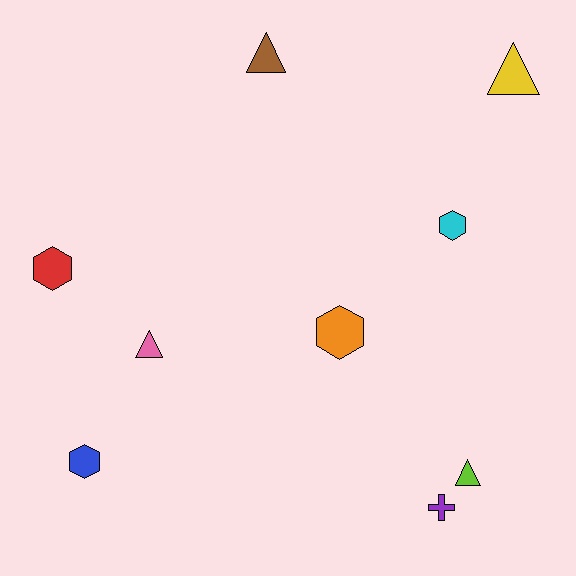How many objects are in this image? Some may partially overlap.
There are 9 objects.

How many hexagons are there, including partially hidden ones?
There are 4 hexagons.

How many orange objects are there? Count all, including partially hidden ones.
There is 1 orange object.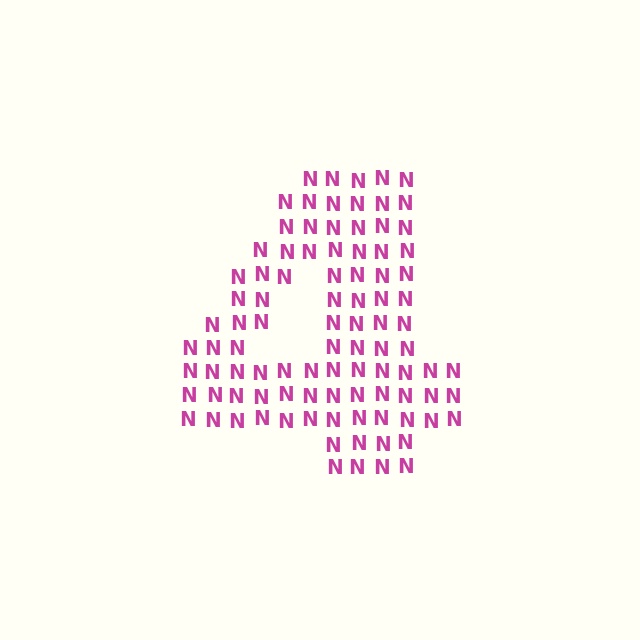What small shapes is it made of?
It is made of small letter N's.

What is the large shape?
The large shape is the digit 4.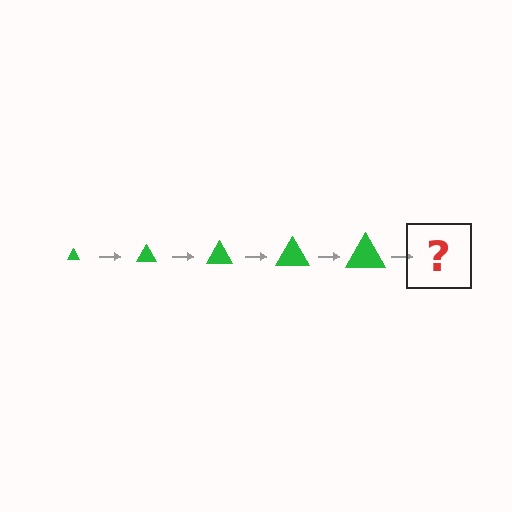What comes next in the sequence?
The next element should be a green triangle, larger than the previous one.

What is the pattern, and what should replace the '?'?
The pattern is that the triangle gets progressively larger each step. The '?' should be a green triangle, larger than the previous one.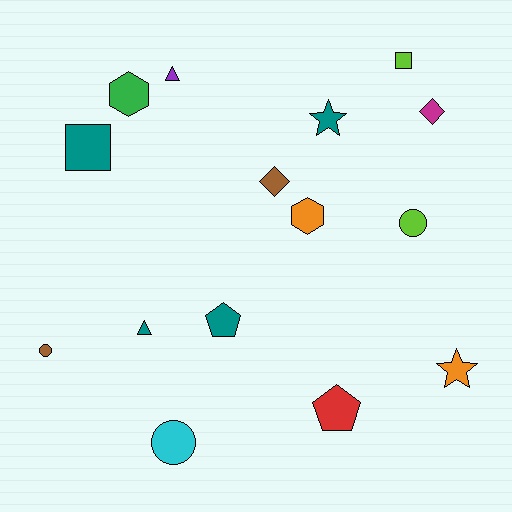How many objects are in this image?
There are 15 objects.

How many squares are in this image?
There are 2 squares.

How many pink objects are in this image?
There are no pink objects.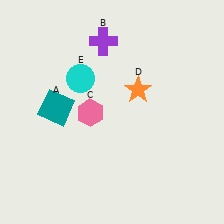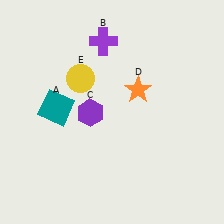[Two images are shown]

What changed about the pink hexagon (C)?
In Image 1, C is pink. In Image 2, it changed to purple.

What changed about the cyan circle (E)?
In Image 1, E is cyan. In Image 2, it changed to yellow.